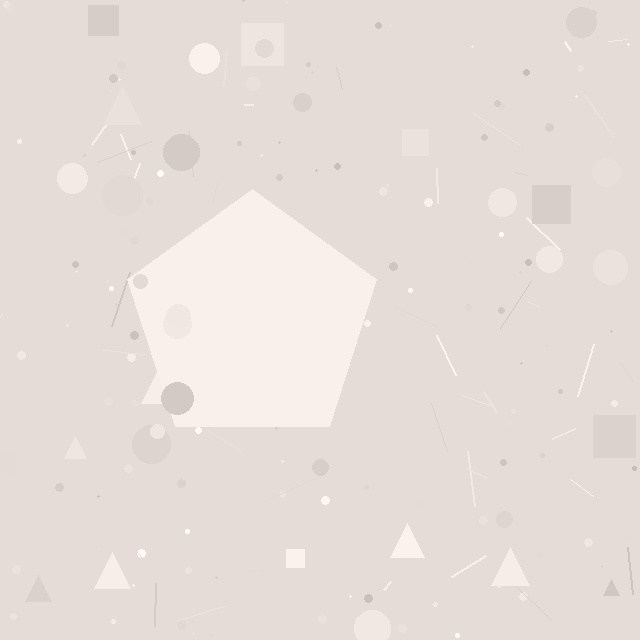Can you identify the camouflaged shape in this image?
The camouflaged shape is a pentagon.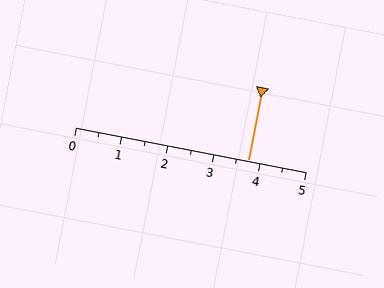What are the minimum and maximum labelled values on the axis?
The axis runs from 0 to 5.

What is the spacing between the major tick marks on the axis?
The major ticks are spaced 1 apart.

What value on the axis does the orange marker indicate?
The marker indicates approximately 3.8.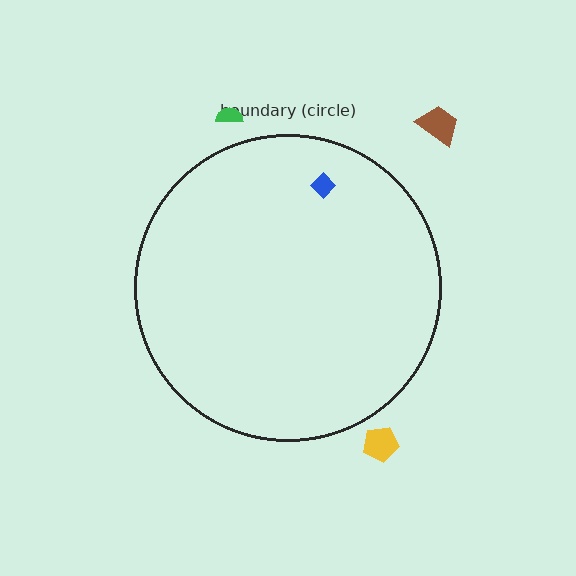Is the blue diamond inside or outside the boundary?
Inside.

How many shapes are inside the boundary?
1 inside, 3 outside.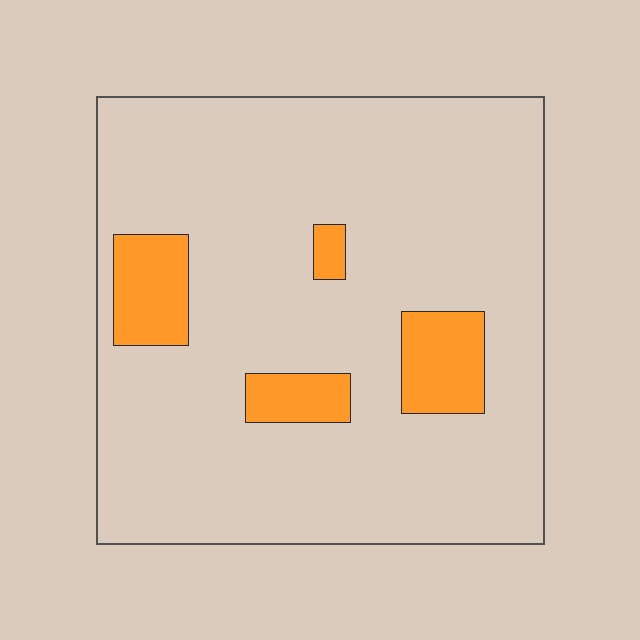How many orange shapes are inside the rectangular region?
4.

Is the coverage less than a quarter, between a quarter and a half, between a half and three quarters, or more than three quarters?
Less than a quarter.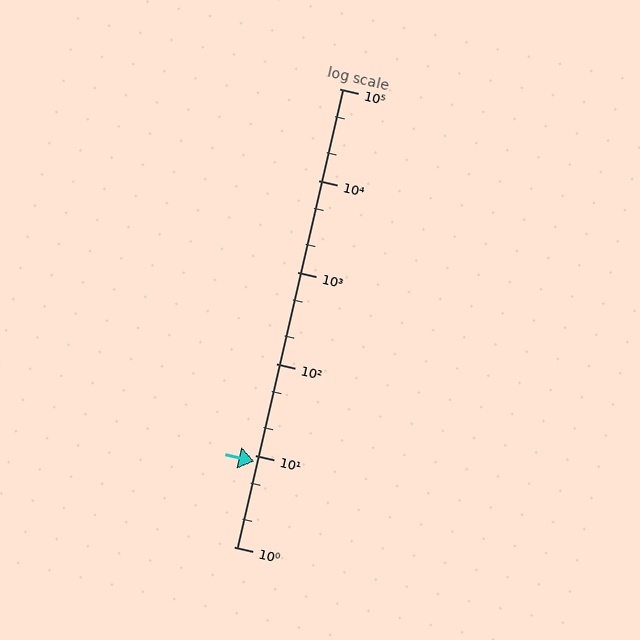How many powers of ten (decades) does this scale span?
The scale spans 5 decades, from 1 to 100000.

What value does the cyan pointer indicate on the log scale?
The pointer indicates approximately 8.6.